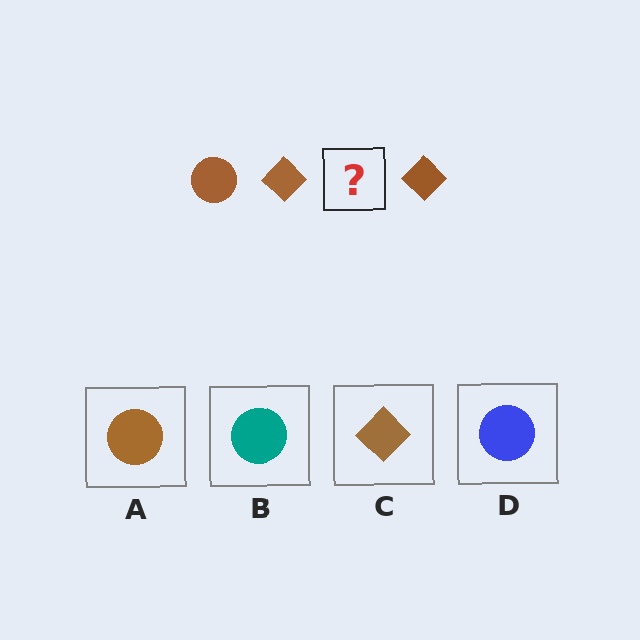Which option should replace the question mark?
Option A.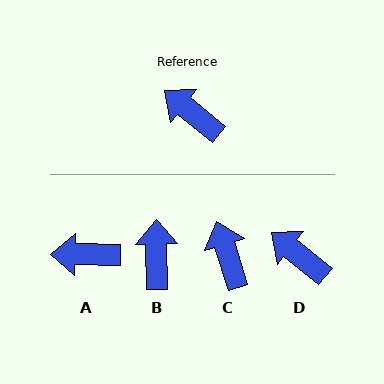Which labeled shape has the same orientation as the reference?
D.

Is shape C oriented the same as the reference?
No, it is off by about 33 degrees.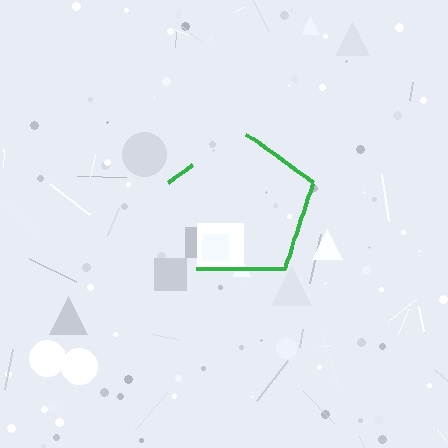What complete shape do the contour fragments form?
The contour fragments form a pentagon.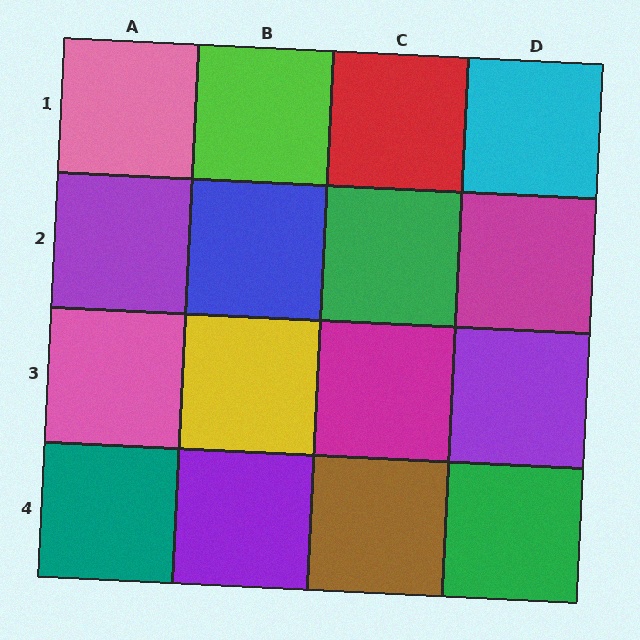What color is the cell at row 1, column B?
Lime.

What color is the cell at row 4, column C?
Brown.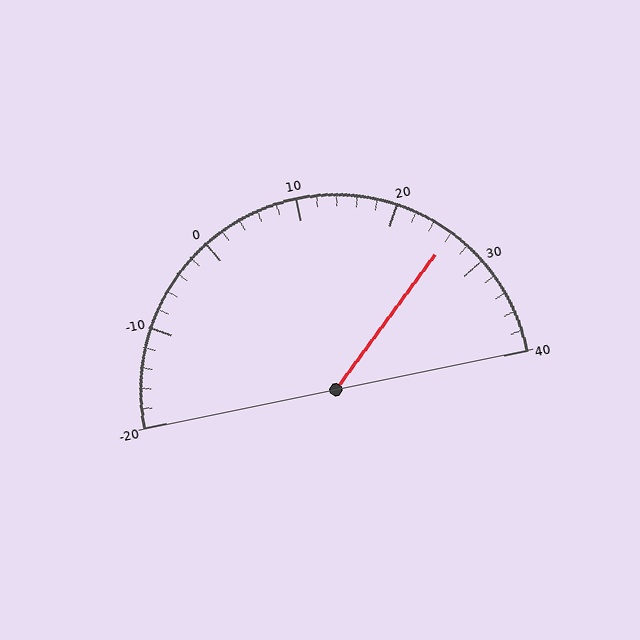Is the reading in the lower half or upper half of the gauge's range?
The reading is in the upper half of the range (-20 to 40).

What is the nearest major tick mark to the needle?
The nearest major tick mark is 30.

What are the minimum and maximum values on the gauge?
The gauge ranges from -20 to 40.